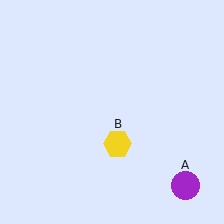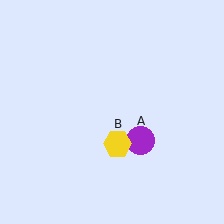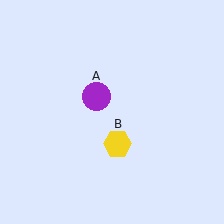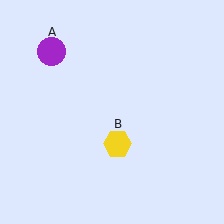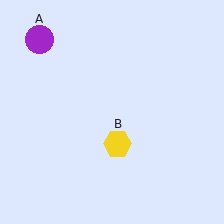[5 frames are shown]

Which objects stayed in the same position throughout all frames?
Yellow hexagon (object B) remained stationary.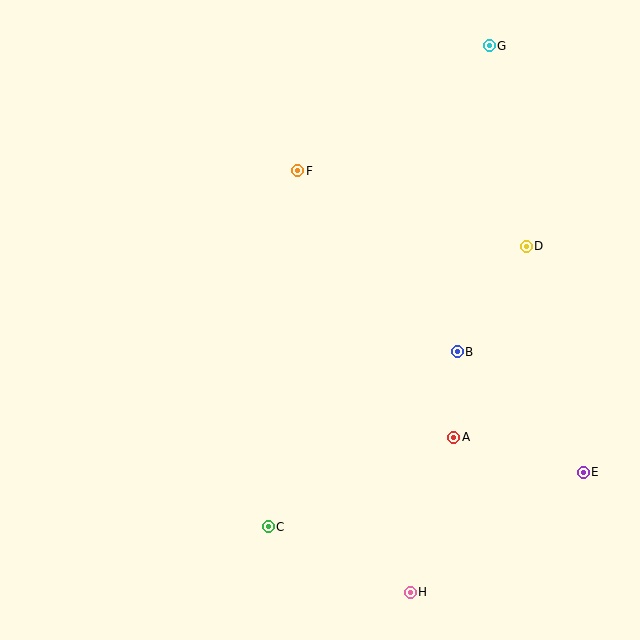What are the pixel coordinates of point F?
Point F is at (298, 171).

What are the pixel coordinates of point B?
Point B is at (457, 352).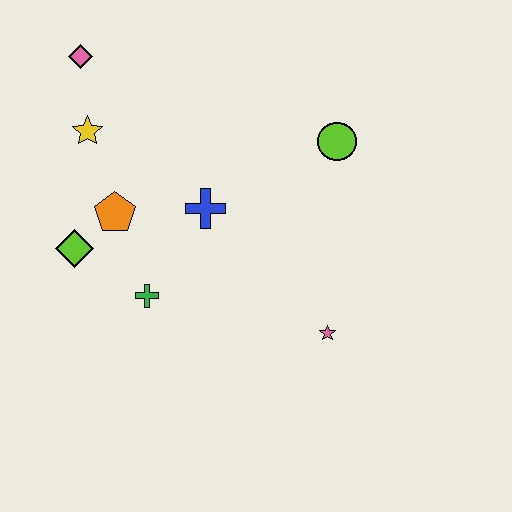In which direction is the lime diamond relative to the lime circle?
The lime diamond is to the left of the lime circle.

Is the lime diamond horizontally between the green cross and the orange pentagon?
No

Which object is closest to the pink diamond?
The yellow star is closest to the pink diamond.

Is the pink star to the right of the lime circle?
No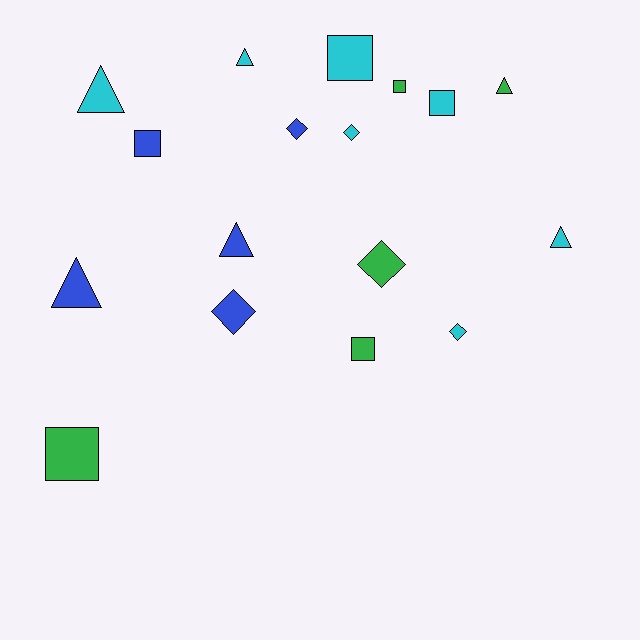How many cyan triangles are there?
There are 3 cyan triangles.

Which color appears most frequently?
Cyan, with 7 objects.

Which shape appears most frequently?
Triangle, with 6 objects.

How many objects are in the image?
There are 17 objects.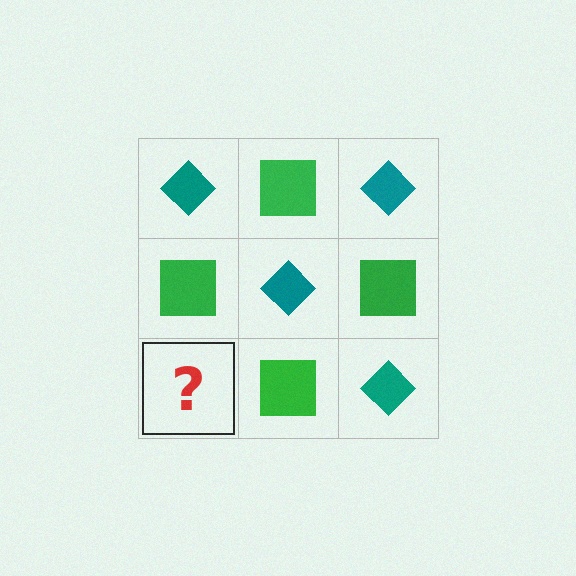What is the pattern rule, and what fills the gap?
The rule is that it alternates teal diamond and green square in a checkerboard pattern. The gap should be filled with a teal diamond.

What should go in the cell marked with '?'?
The missing cell should contain a teal diamond.